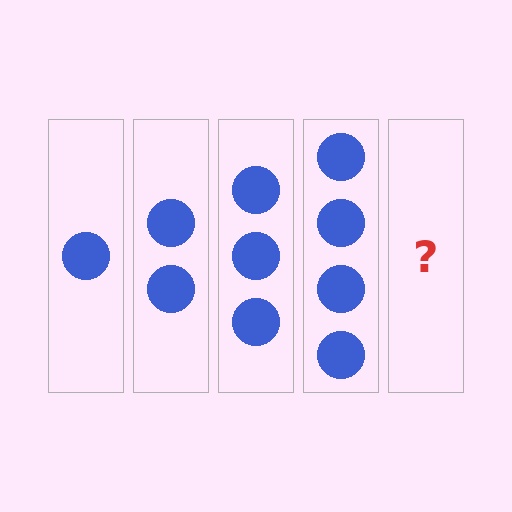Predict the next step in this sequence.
The next step is 5 circles.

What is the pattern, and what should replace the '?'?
The pattern is that each step adds one more circle. The '?' should be 5 circles.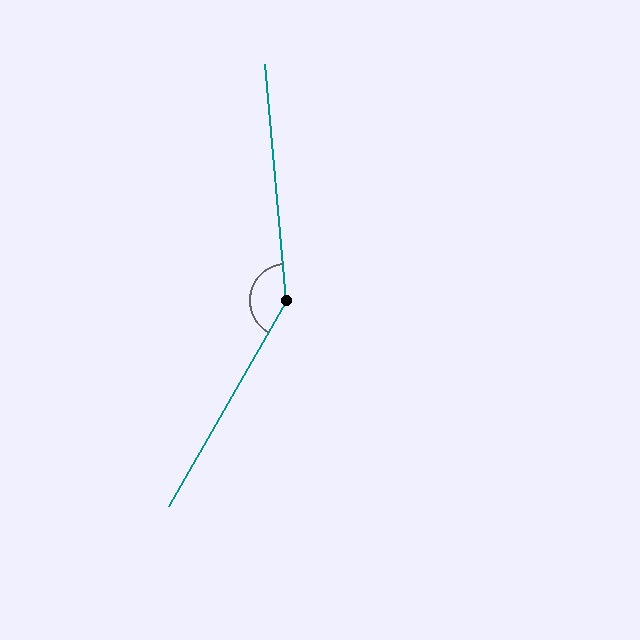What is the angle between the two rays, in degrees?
Approximately 145 degrees.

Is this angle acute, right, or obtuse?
It is obtuse.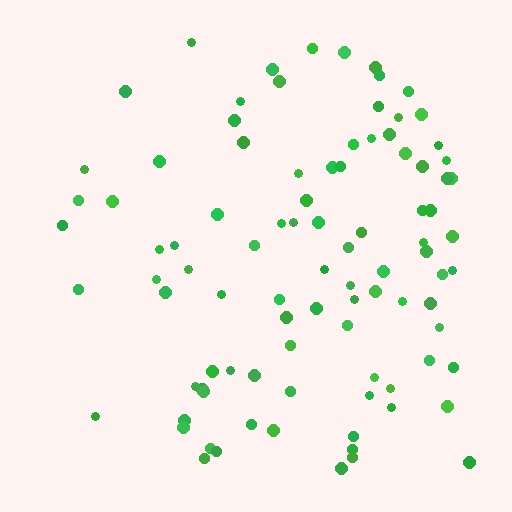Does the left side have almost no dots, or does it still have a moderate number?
Still a moderate number, just noticeably fewer than the right.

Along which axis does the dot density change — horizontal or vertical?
Horizontal.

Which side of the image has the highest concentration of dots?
The right.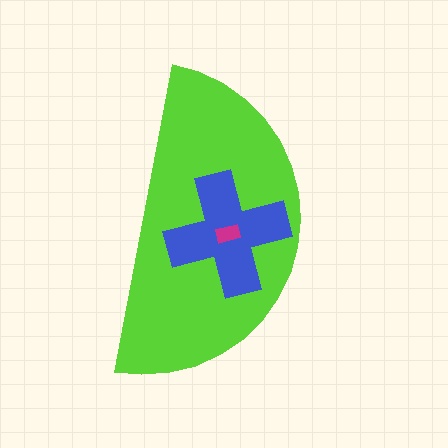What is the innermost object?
The magenta rectangle.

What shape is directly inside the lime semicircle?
The blue cross.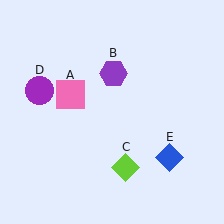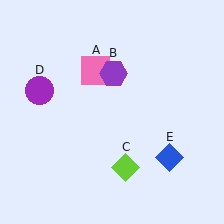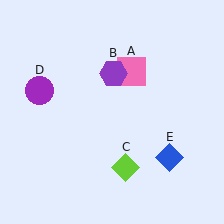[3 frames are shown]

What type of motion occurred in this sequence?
The pink square (object A) rotated clockwise around the center of the scene.